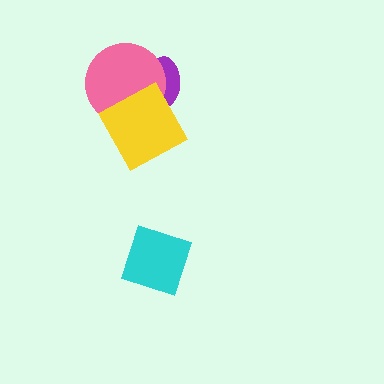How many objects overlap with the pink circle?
2 objects overlap with the pink circle.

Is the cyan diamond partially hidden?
No, no other shape covers it.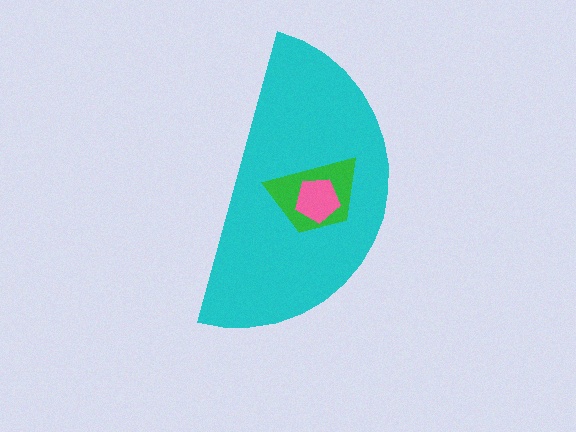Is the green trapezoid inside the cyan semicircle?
Yes.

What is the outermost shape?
The cyan semicircle.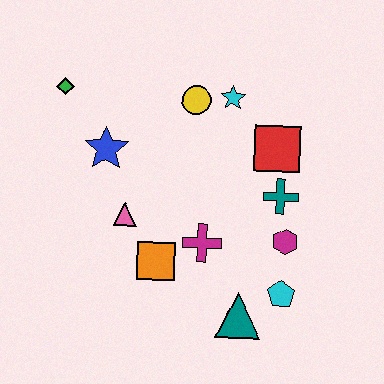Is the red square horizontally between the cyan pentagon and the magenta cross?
Yes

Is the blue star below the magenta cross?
No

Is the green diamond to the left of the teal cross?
Yes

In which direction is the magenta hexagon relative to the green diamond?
The magenta hexagon is to the right of the green diamond.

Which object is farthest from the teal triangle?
The green diamond is farthest from the teal triangle.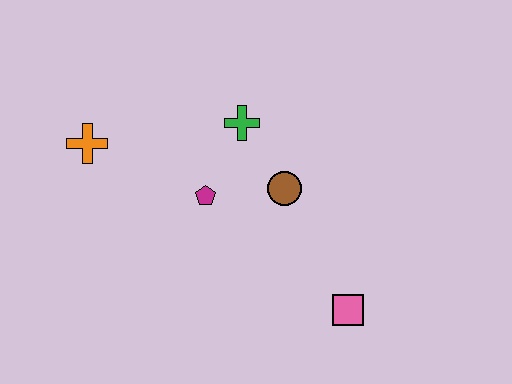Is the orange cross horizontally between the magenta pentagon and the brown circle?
No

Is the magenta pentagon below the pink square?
No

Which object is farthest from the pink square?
The orange cross is farthest from the pink square.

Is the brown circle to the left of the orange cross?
No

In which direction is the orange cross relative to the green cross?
The orange cross is to the left of the green cross.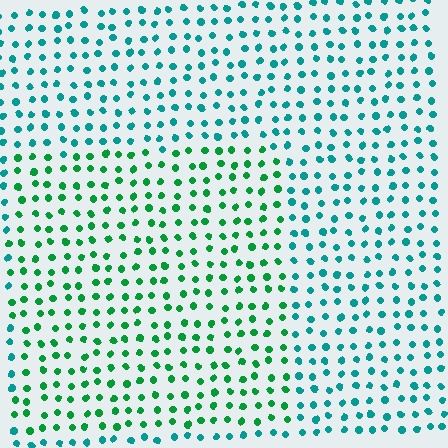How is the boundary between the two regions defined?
The boundary is defined purely by a slight shift in hue (about 38 degrees). Spacing, size, and orientation are identical on both sides.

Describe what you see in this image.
The image is filled with small teal elements in a uniform arrangement. A rectangle-shaped region is visible where the elements are tinted to a slightly different hue, forming a subtle color boundary.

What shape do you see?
I see a rectangle.